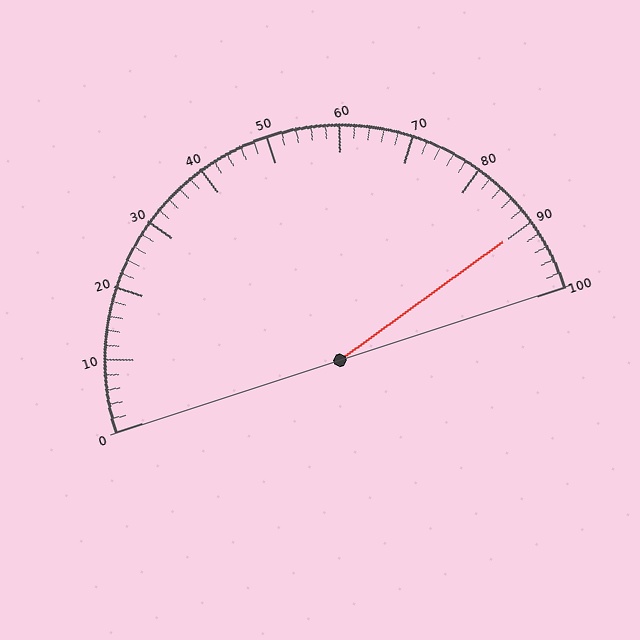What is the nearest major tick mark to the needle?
The nearest major tick mark is 90.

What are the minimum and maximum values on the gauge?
The gauge ranges from 0 to 100.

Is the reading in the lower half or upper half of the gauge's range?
The reading is in the upper half of the range (0 to 100).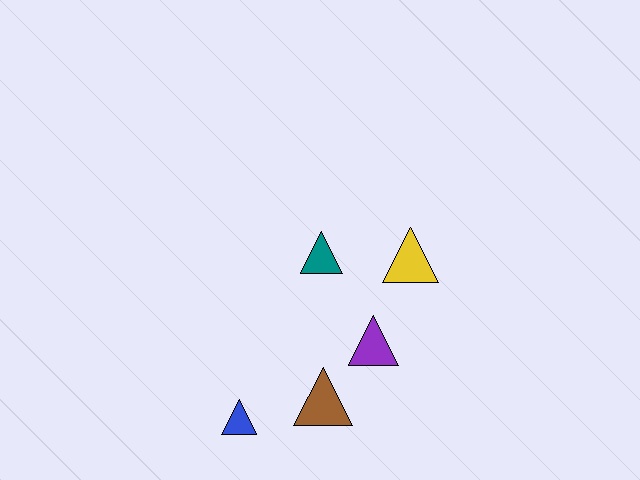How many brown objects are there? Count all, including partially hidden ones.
There is 1 brown object.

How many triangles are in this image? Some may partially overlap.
There are 5 triangles.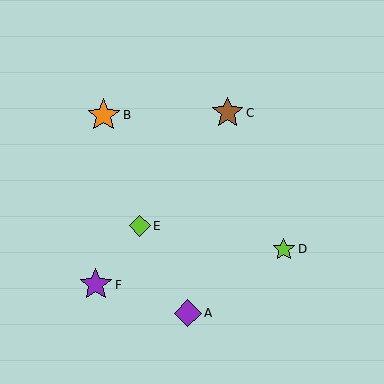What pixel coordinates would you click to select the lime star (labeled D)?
Click at (284, 249) to select the lime star D.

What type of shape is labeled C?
Shape C is a brown star.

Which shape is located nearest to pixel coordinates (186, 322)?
The purple diamond (labeled A) at (188, 313) is nearest to that location.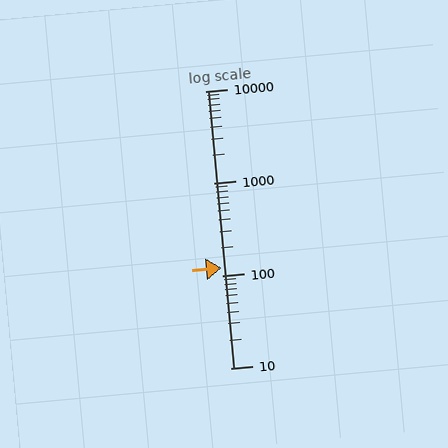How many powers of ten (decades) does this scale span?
The scale spans 3 decades, from 10 to 10000.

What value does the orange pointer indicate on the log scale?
The pointer indicates approximately 120.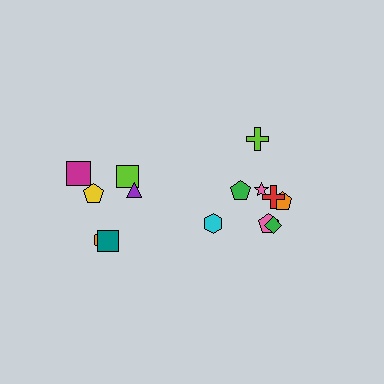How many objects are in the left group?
There are 6 objects.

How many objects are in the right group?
There are 8 objects.